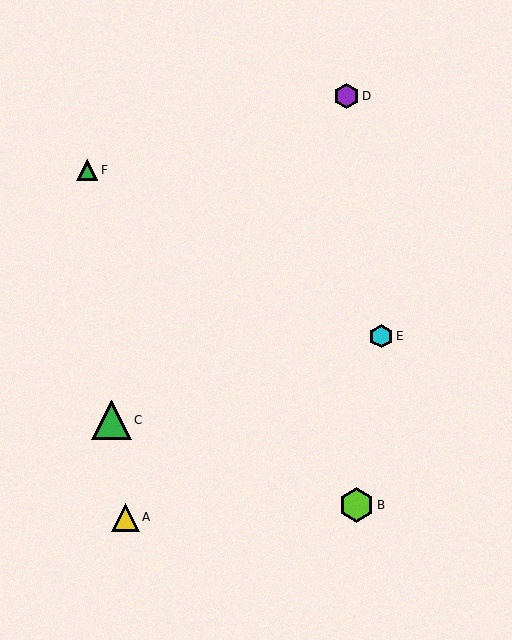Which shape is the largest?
The green triangle (labeled C) is the largest.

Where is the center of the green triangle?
The center of the green triangle is at (87, 170).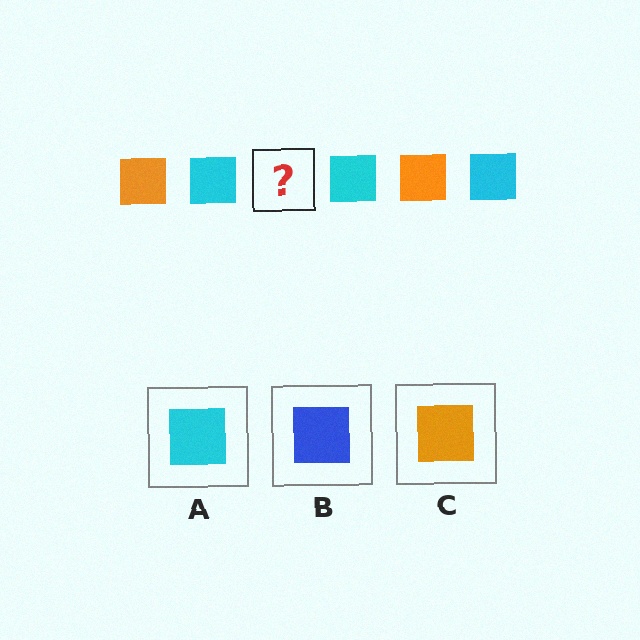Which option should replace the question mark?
Option C.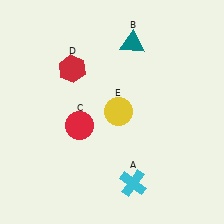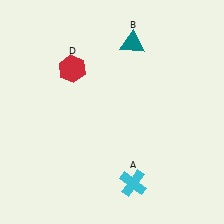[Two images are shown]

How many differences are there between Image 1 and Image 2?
There are 2 differences between the two images.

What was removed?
The yellow circle (E), the red circle (C) were removed in Image 2.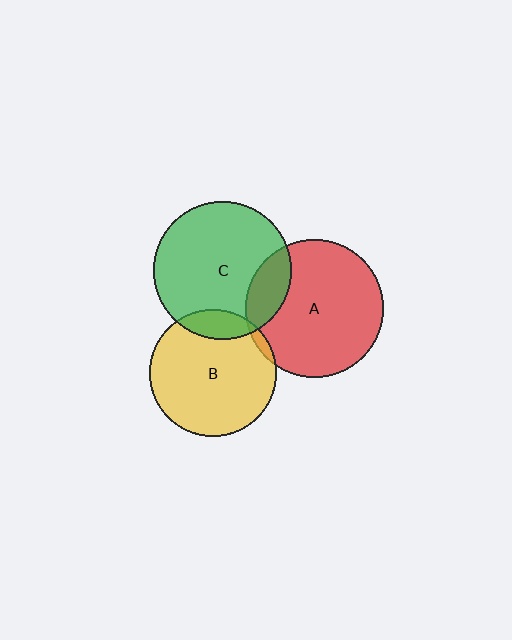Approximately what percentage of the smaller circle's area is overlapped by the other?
Approximately 15%.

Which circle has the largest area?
Circle C (green).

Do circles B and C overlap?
Yes.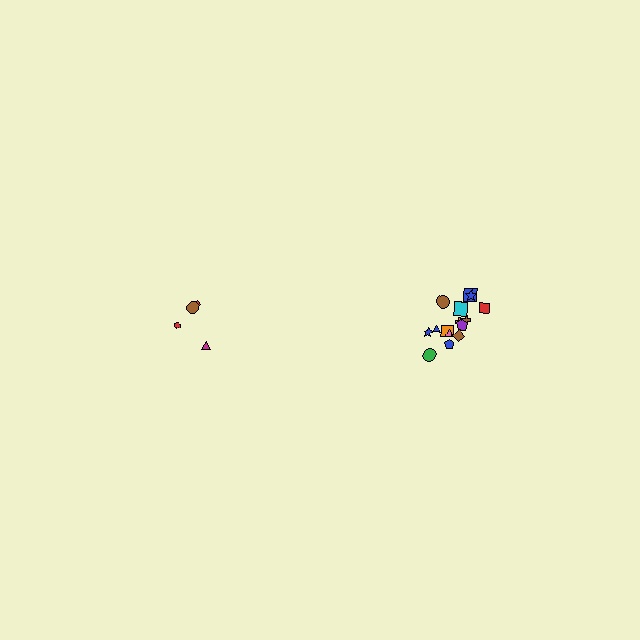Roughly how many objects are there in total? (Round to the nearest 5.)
Roughly 20 objects in total.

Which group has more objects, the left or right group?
The right group.